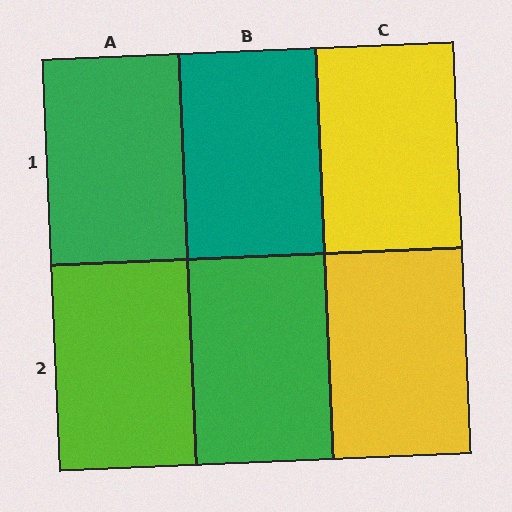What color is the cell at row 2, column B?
Green.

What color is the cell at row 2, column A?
Lime.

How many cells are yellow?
2 cells are yellow.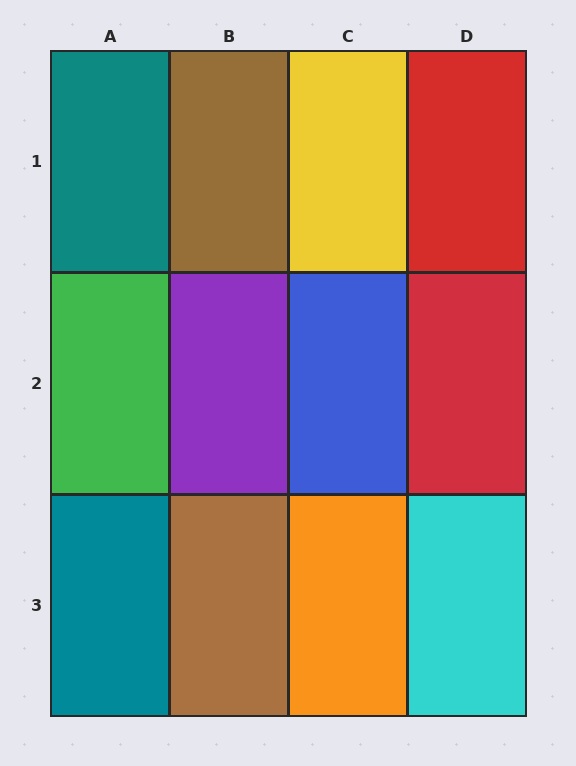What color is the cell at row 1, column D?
Red.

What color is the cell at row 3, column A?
Teal.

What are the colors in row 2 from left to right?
Green, purple, blue, red.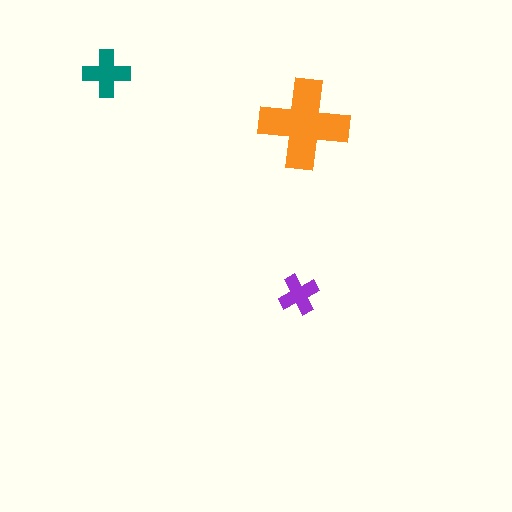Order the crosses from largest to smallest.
the orange one, the teal one, the purple one.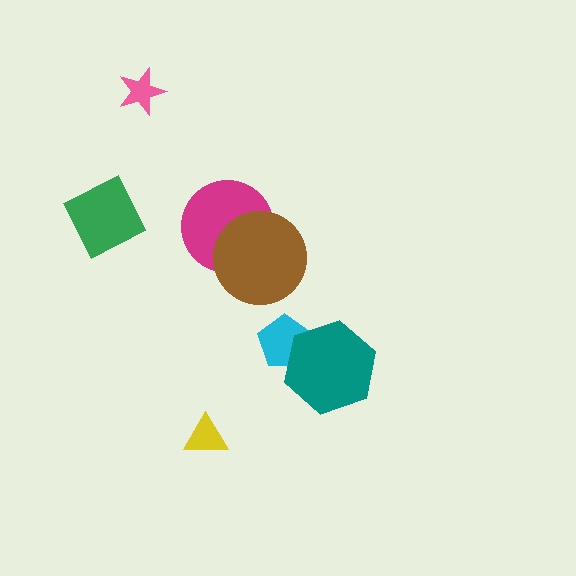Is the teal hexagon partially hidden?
No, no other shape covers it.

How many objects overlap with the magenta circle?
1 object overlaps with the magenta circle.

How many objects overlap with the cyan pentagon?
1 object overlaps with the cyan pentagon.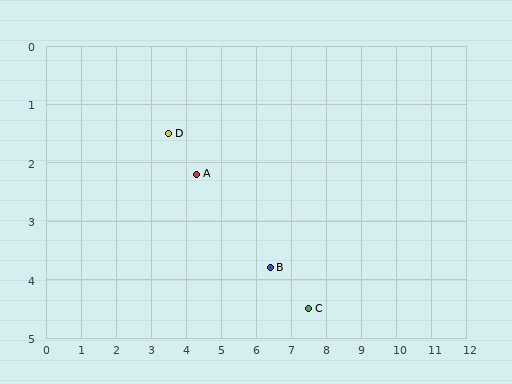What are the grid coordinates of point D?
Point D is at approximately (3.5, 1.5).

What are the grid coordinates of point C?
Point C is at approximately (7.5, 4.5).